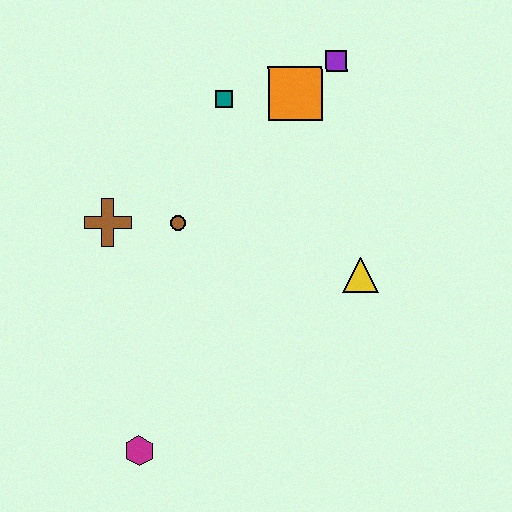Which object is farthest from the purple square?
The magenta hexagon is farthest from the purple square.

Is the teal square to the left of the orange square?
Yes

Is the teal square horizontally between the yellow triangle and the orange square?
No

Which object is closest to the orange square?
The purple square is closest to the orange square.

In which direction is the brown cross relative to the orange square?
The brown cross is to the left of the orange square.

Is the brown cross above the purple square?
No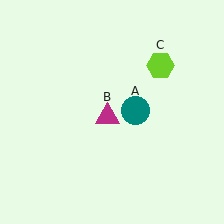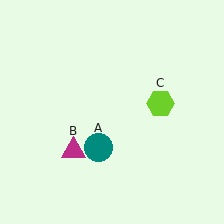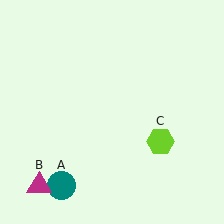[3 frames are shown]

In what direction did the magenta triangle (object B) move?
The magenta triangle (object B) moved down and to the left.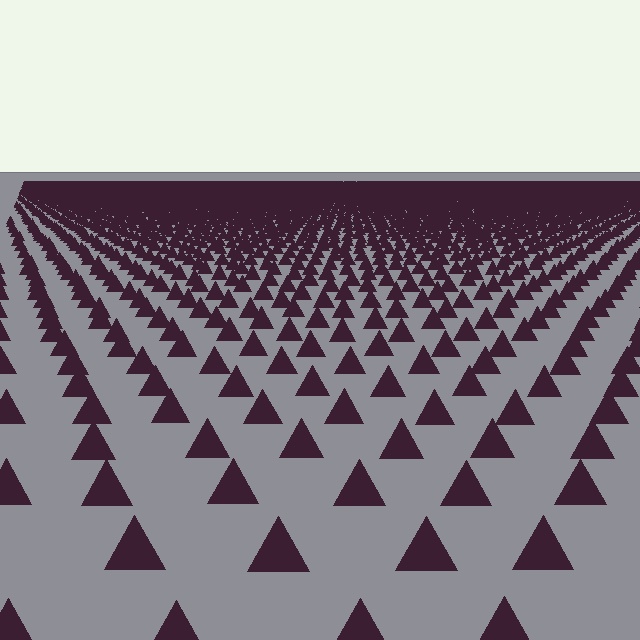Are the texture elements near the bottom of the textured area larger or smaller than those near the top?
Larger. Near the bottom, elements are closer to the viewer and appear at a bigger on-screen size.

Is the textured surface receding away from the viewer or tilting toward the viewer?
The surface is receding away from the viewer. Texture elements get smaller and denser toward the top.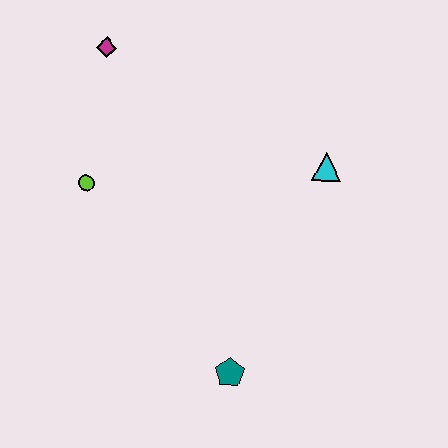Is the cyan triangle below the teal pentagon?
No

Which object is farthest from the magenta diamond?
The teal pentagon is farthest from the magenta diamond.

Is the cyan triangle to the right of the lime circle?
Yes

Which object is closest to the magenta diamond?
The lime circle is closest to the magenta diamond.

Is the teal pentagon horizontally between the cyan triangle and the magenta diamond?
Yes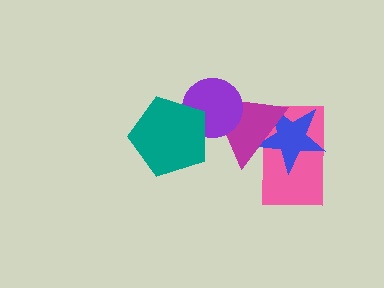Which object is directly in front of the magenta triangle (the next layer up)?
The purple circle is directly in front of the magenta triangle.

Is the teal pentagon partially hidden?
No, no other shape covers it.